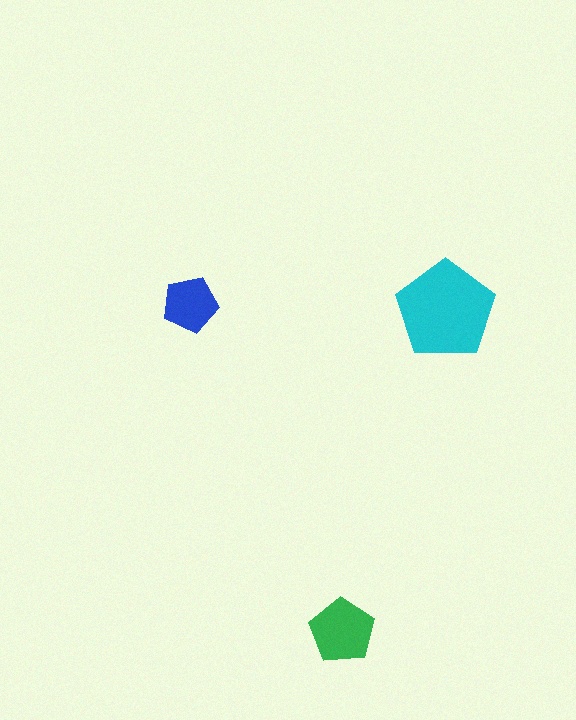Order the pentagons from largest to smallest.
the cyan one, the green one, the blue one.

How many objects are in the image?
There are 3 objects in the image.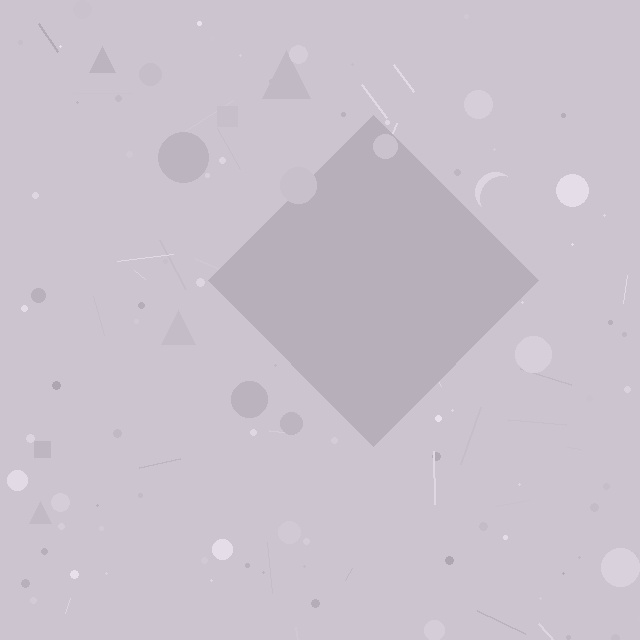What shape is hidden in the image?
A diamond is hidden in the image.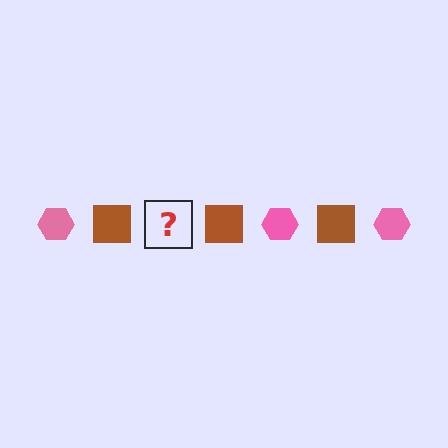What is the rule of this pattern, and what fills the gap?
The rule is that the pattern alternates between pink hexagon and brown square. The gap should be filled with a pink hexagon.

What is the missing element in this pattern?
The missing element is a pink hexagon.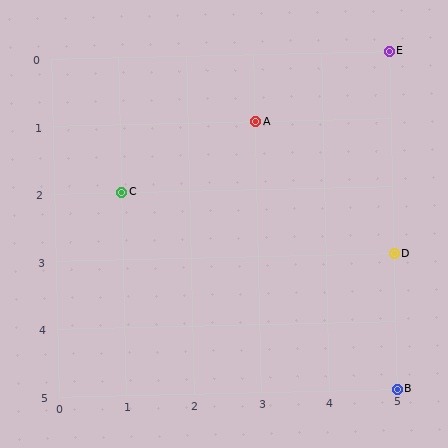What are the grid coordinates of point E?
Point E is at grid coordinates (5, 0).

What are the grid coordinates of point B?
Point B is at grid coordinates (5, 5).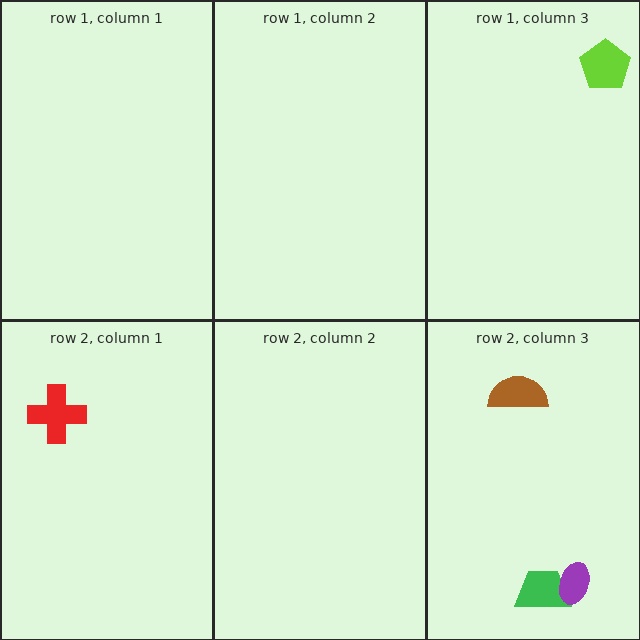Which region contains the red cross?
The row 2, column 1 region.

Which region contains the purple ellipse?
The row 2, column 3 region.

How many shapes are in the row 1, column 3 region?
1.